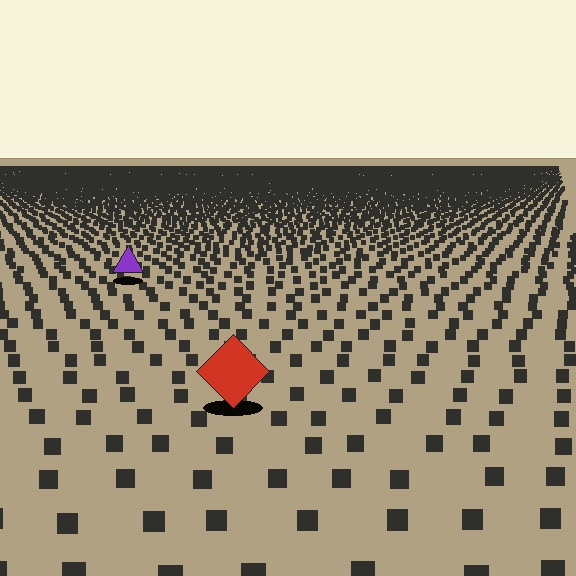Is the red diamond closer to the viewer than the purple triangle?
Yes. The red diamond is closer — you can tell from the texture gradient: the ground texture is coarser near it.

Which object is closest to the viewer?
The red diamond is closest. The texture marks near it are larger and more spread out.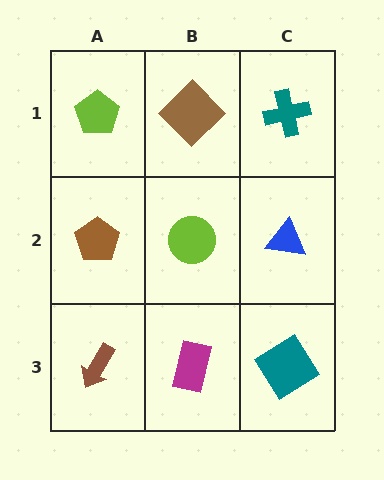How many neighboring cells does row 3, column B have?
3.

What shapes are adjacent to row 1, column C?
A blue triangle (row 2, column C), a brown diamond (row 1, column B).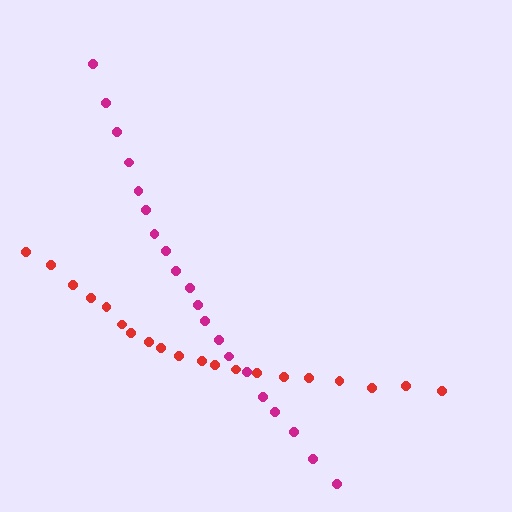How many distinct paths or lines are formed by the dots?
There are 2 distinct paths.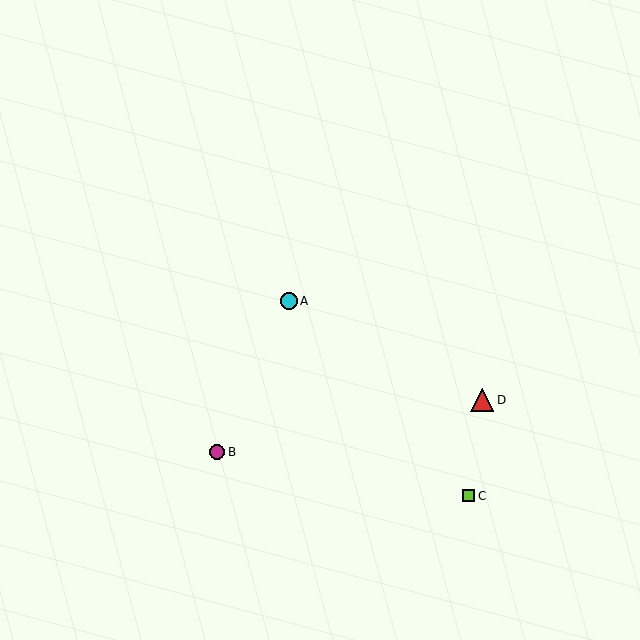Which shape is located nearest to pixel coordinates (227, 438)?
The magenta circle (labeled B) at (217, 452) is nearest to that location.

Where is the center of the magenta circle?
The center of the magenta circle is at (217, 452).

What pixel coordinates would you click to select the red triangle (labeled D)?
Click at (482, 400) to select the red triangle D.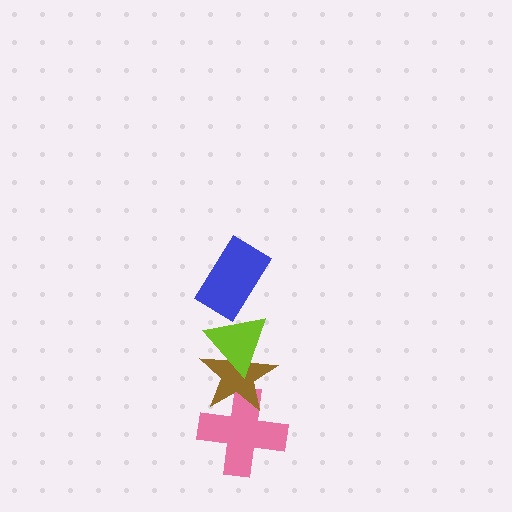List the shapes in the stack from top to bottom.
From top to bottom: the blue rectangle, the lime triangle, the brown star, the pink cross.